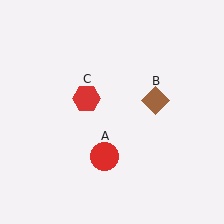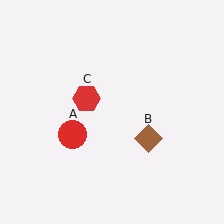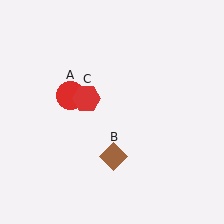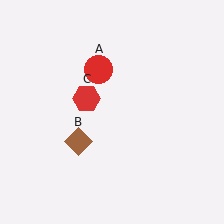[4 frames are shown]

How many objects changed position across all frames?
2 objects changed position: red circle (object A), brown diamond (object B).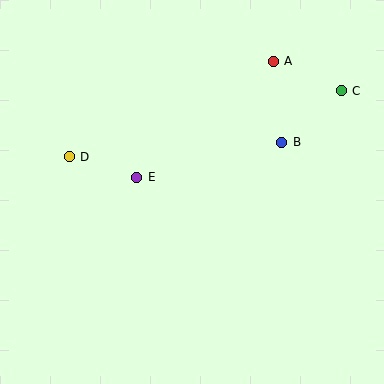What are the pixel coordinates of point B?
Point B is at (282, 142).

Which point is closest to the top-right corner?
Point C is closest to the top-right corner.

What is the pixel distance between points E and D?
The distance between E and D is 71 pixels.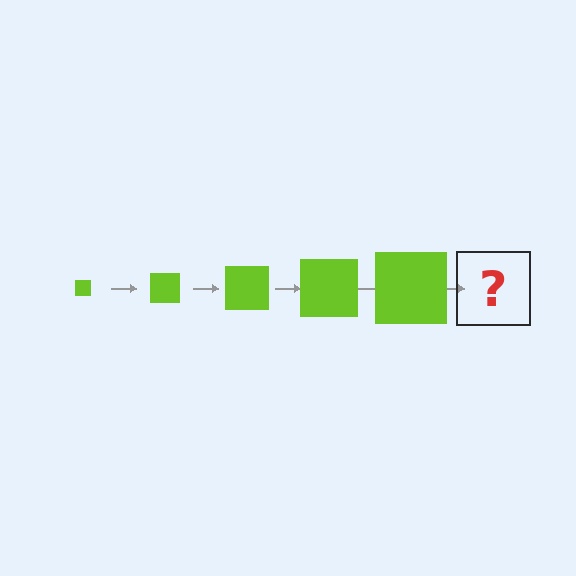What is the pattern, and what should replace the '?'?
The pattern is that the square gets progressively larger each step. The '?' should be a lime square, larger than the previous one.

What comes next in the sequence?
The next element should be a lime square, larger than the previous one.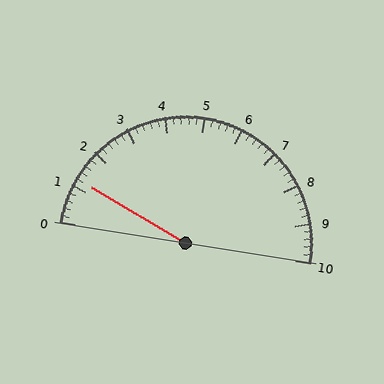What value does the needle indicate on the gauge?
The needle indicates approximately 1.2.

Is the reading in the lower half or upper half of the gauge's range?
The reading is in the lower half of the range (0 to 10).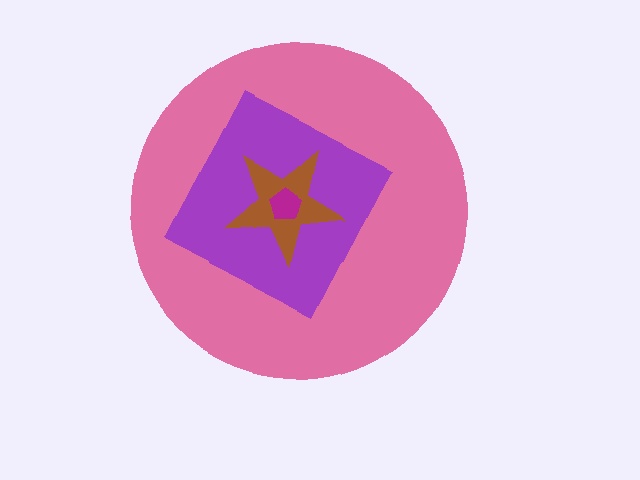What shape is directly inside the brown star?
The magenta pentagon.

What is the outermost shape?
The pink circle.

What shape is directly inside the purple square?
The brown star.